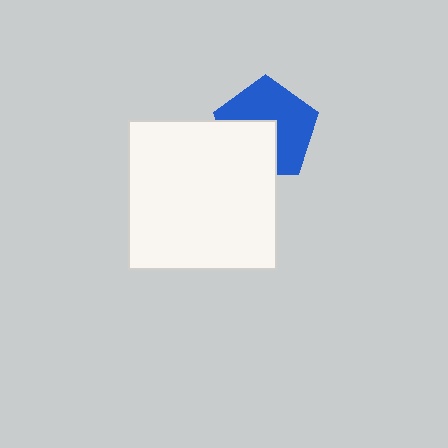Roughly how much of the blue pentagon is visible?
About half of it is visible (roughly 60%).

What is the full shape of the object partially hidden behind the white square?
The partially hidden object is a blue pentagon.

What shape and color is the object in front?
The object in front is a white square.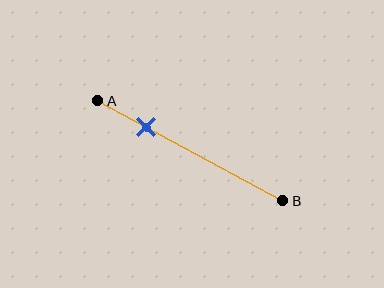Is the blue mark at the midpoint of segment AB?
No, the mark is at about 25% from A, not at the 50% midpoint.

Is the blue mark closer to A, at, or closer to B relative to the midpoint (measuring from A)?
The blue mark is closer to point A than the midpoint of segment AB.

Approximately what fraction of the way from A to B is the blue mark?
The blue mark is approximately 25% of the way from A to B.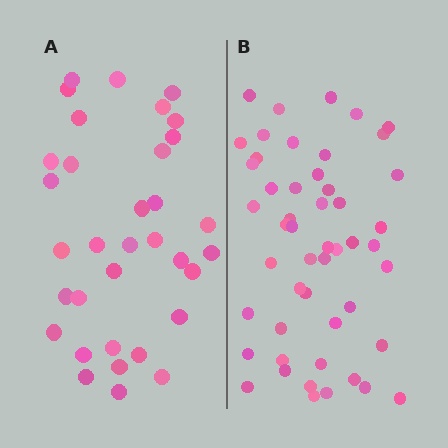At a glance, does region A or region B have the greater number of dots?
Region B (the right region) has more dots.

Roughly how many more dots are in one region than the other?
Region B has approximately 15 more dots than region A.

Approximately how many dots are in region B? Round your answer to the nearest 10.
About 50 dots.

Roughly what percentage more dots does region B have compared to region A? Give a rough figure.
About 45% more.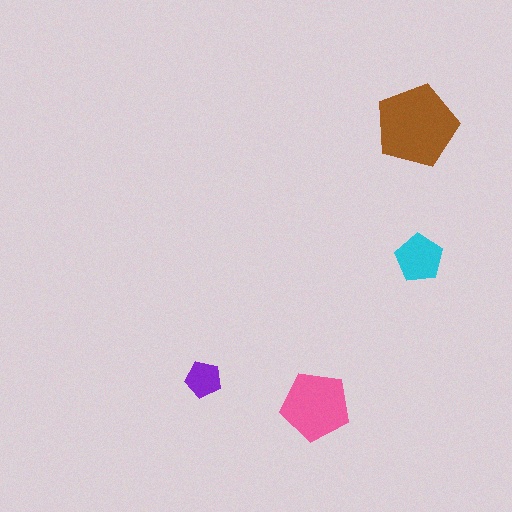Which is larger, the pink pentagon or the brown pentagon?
The brown one.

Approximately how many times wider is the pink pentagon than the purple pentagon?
About 2 times wider.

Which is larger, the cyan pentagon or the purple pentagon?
The cyan one.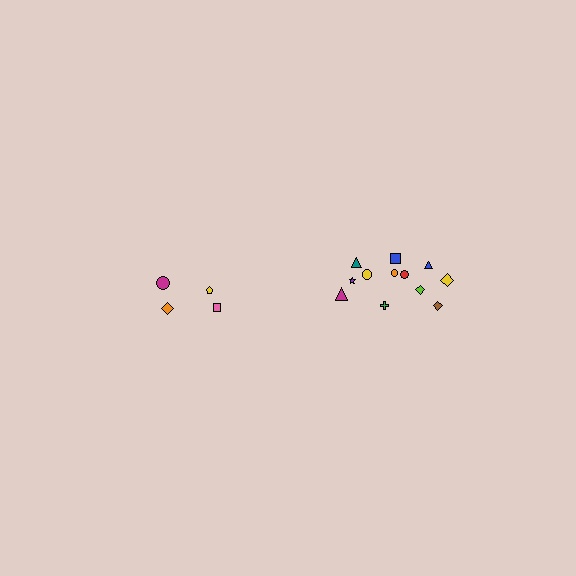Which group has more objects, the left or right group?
The right group.